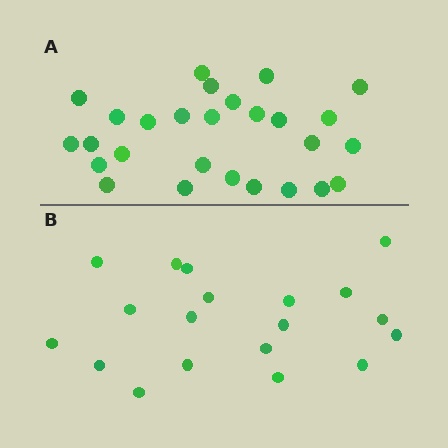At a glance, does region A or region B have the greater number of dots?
Region A (the top region) has more dots.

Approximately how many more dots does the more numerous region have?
Region A has roughly 8 or so more dots than region B.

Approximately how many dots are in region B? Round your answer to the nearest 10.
About 20 dots. (The exact count is 19, which rounds to 20.)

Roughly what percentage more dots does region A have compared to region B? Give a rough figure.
About 40% more.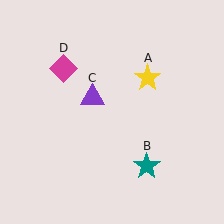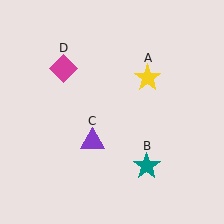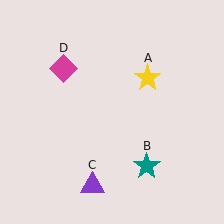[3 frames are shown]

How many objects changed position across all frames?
1 object changed position: purple triangle (object C).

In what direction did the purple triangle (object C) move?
The purple triangle (object C) moved down.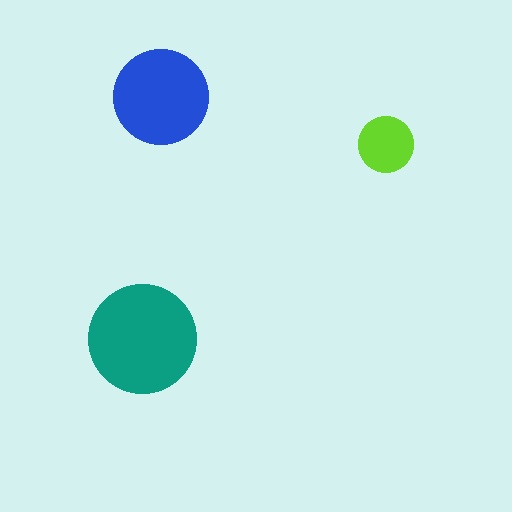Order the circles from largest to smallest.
the teal one, the blue one, the lime one.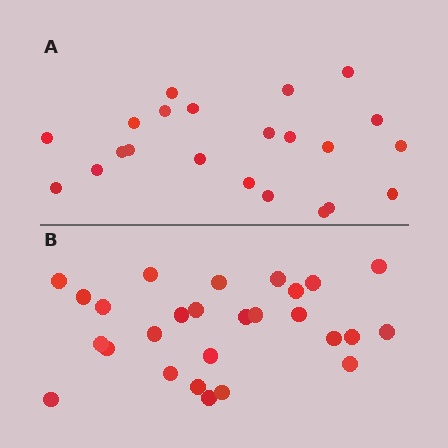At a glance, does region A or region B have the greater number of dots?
Region B (the bottom region) has more dots.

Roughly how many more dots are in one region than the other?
Region B has about 5 more dots than region A.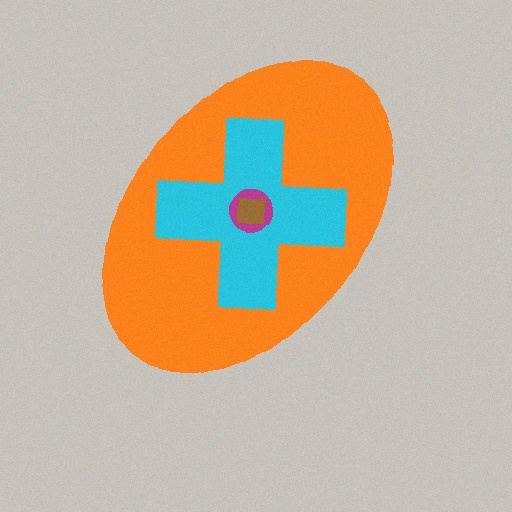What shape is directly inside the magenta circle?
The brown square.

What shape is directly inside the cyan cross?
The magenta circle.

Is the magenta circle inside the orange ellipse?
Yes.